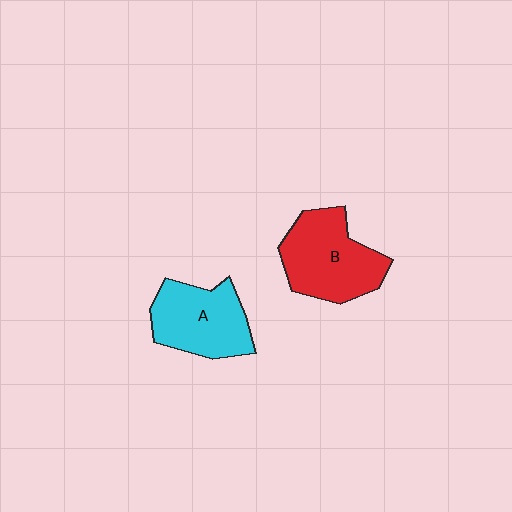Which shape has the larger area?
Shape B (red).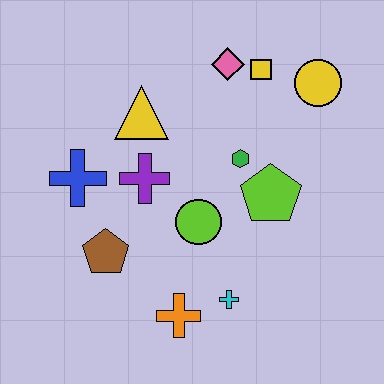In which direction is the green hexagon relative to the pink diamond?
The green hexagon is below the pink diamond.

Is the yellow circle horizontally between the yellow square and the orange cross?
No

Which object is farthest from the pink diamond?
The orange cross is farthest from the pink diamond.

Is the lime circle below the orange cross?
No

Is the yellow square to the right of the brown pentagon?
Yes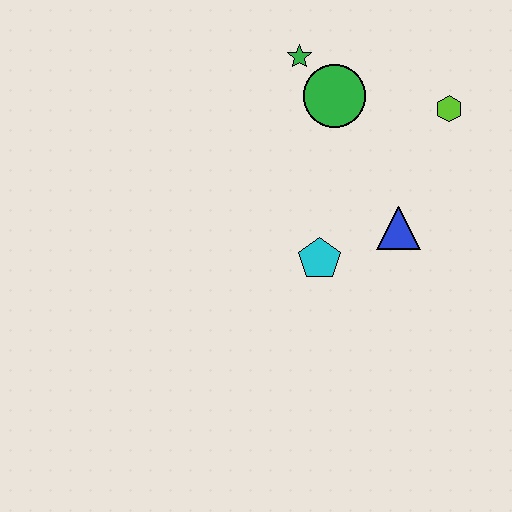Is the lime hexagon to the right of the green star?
Yes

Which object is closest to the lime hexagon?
The green circle is closest to the lime hexagon.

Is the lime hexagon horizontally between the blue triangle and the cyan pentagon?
No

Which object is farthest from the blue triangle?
The green star is farthest from the blue triangle.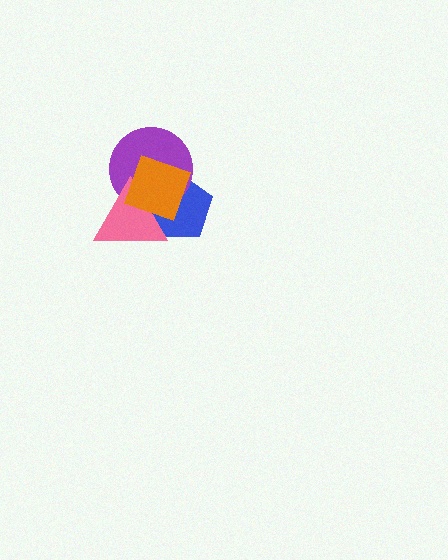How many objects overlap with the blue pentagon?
3 objects overlap with the blue pentagon.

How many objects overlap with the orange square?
3 objects overlap with the orange square.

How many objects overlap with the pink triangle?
3 objects overlap with the pink triangle.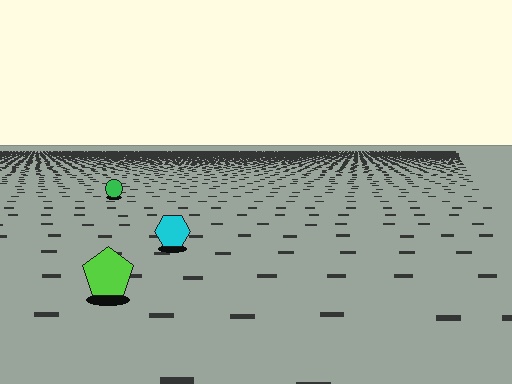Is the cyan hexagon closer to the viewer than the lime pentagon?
No. The lime pentagon is closer — you can tell from the texture gradient: the ground texture is coarser near it.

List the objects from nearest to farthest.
From nearest to farthest: the lime pentagon, the cyan hexagon, the green circle.